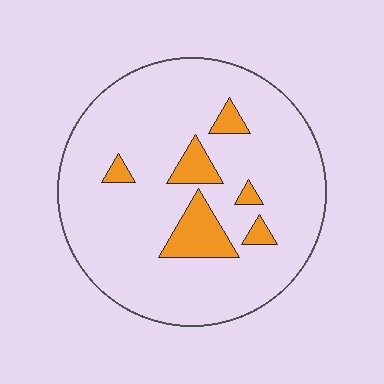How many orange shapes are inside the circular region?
6.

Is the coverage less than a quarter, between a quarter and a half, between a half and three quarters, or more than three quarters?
Less than a quarter.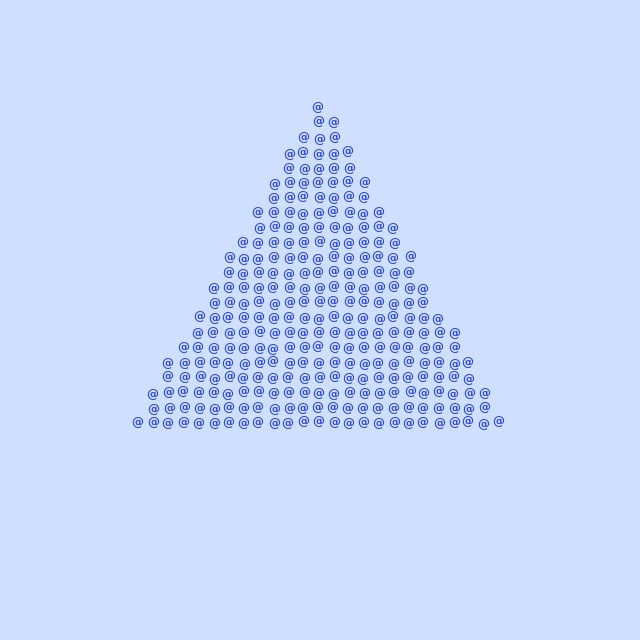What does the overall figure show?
The overall figure shows a triangle.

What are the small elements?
The small elements are at signs.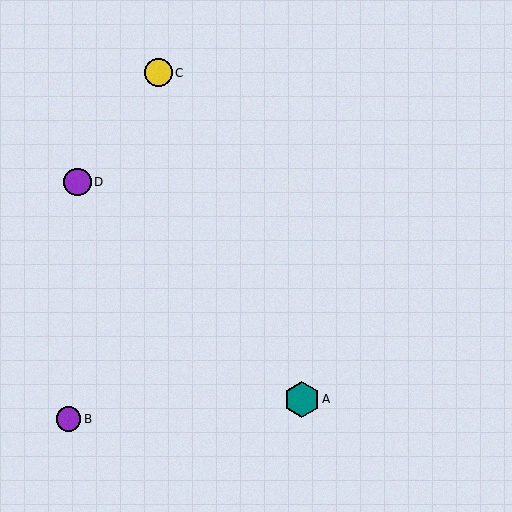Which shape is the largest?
The teal hexagon (labeled A) is the largest.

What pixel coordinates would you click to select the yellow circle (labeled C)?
Click at (158, 73) to select the yellow circle C.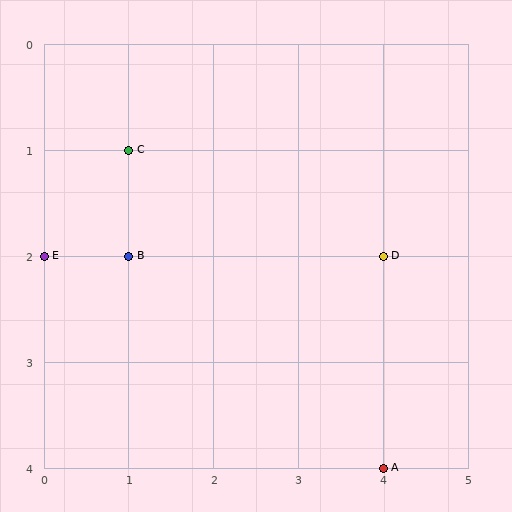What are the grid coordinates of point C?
Point C is at grid coordinates (1, 1).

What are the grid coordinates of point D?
Point D is at grid coordinates (4, 2).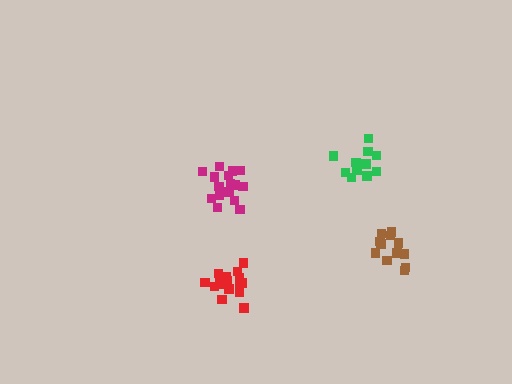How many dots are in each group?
Group 1: 16 dots, Group 2: 12 dots, Group 3: 12 dots, Group 4: 16 dots (56 total).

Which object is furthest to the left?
The red cluster is leftmost.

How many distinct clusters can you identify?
There are 4 distinct clusters.